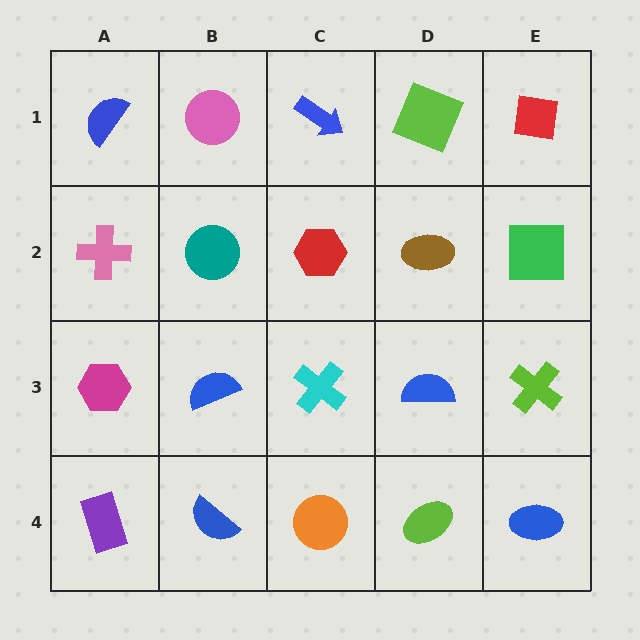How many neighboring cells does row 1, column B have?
3.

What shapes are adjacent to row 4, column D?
A blue semicircle (row 3, column D), an orange circle (row 4, column C), a blue ellipse (row 4, column E).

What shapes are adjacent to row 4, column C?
A cyan cross (row 3, column C), a blue semicircle (row 4, column B), a lime ellipse (row 4, column D).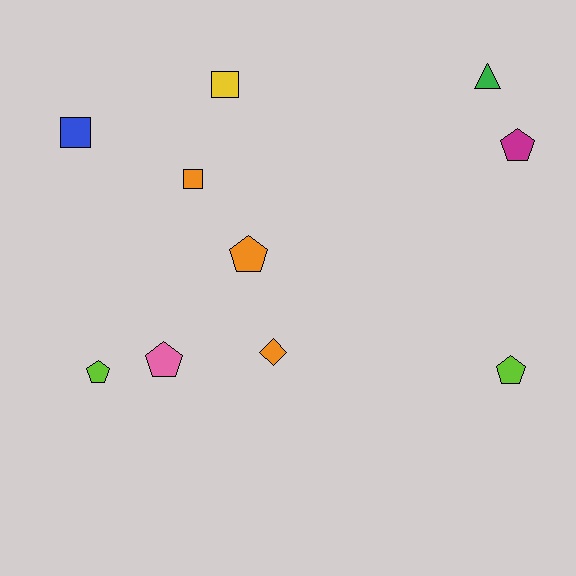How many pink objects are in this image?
There is 1 pink object.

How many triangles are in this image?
There is 1 triangle.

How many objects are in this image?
There are 10 objects.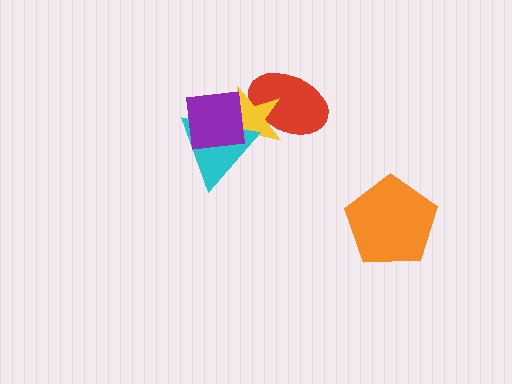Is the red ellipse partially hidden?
Yes, it is partially covered by another shape.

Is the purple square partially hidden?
No, no other shape covers it.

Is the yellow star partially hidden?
Yes, it is partially covered by another shape.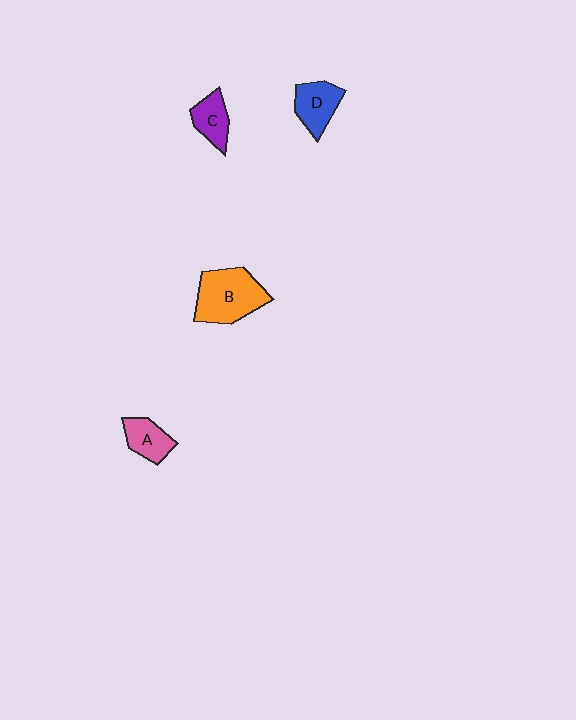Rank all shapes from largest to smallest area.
From largest to smallest: B (orange), D (blue), A (pink), C (purple).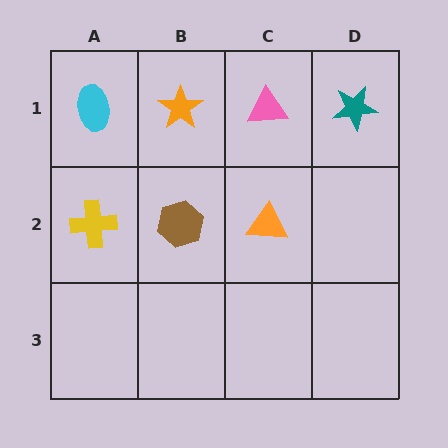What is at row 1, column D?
A teal star.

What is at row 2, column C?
An orange triangle.